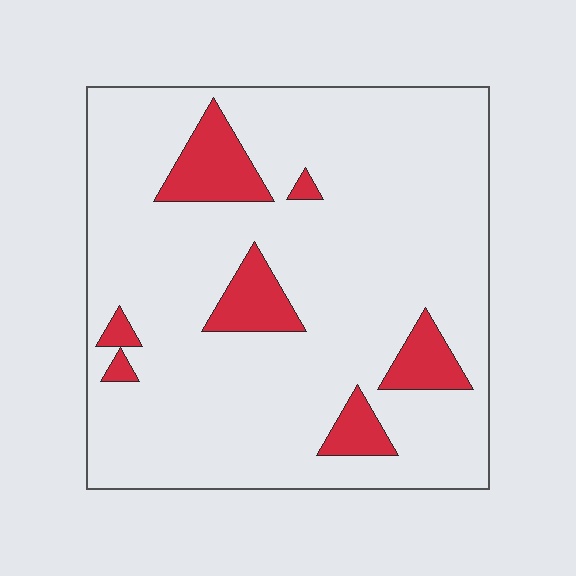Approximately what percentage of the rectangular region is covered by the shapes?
Approximately 15%.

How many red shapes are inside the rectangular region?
7.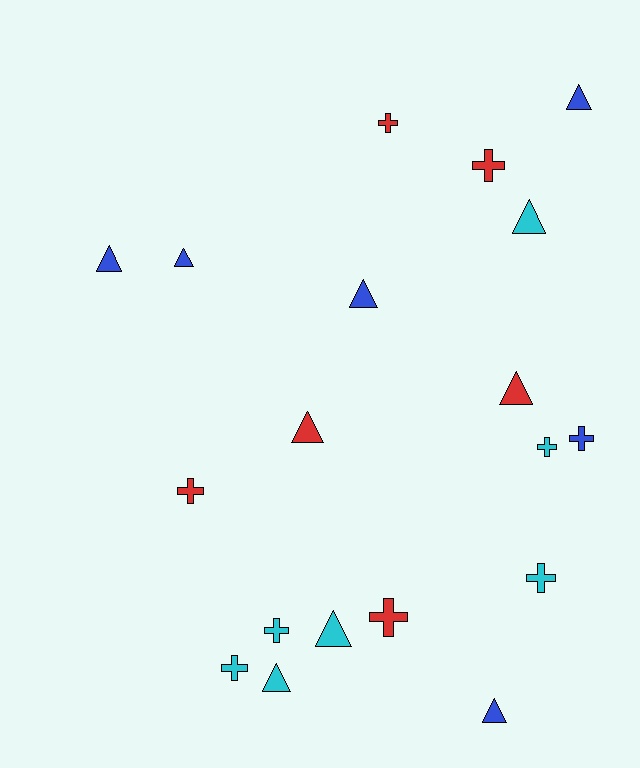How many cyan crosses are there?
There are 4 cyan crosses.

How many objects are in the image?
There are 19 objects.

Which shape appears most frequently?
Triangle, with 10 objects.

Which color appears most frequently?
Cyan, with 7 objects.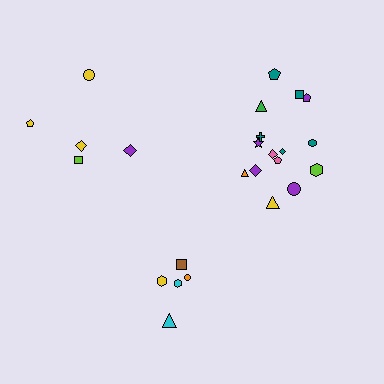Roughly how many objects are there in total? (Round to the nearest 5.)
Roughly 25 objects in total.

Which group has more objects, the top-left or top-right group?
The top-right group.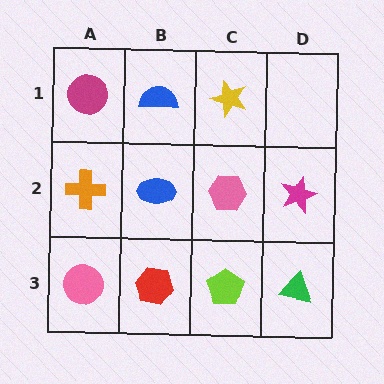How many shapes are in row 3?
4 shapes.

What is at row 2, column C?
A pink hexagon.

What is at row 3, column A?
A pink circle.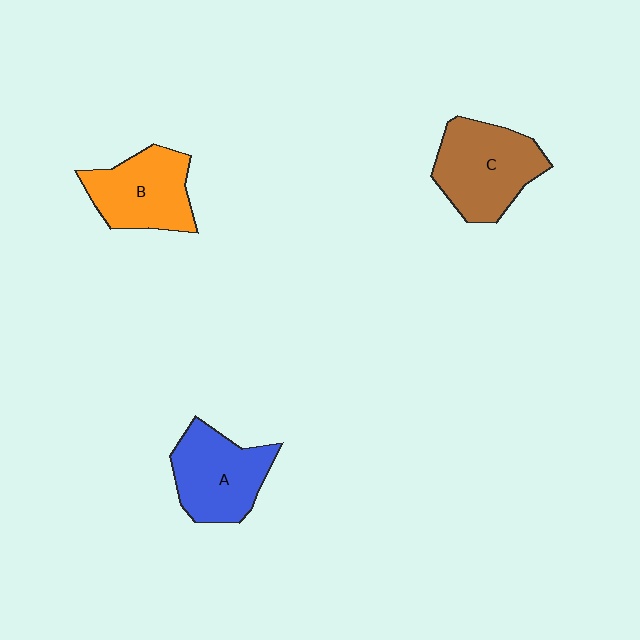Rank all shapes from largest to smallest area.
From largest to smallest: C (brown), A (blue), B (orange).